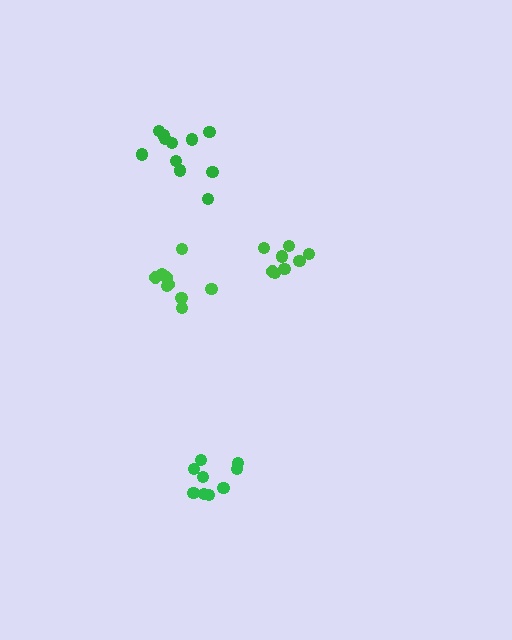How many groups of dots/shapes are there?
There are 4 groups.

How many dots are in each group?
Group 1: 11 dots, Group 2: 9 dots, Group 3: 9 dots, Group 4: 9 dots (38 total).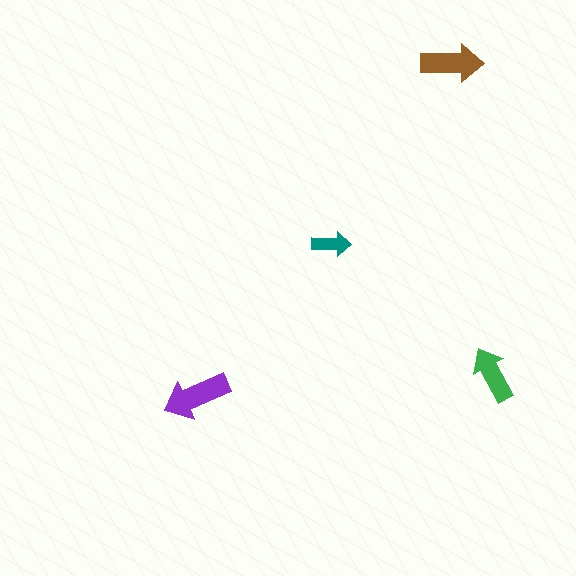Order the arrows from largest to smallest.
the purple one, the brown one, the green one, the teal one.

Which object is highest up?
The brown arrow is topmost.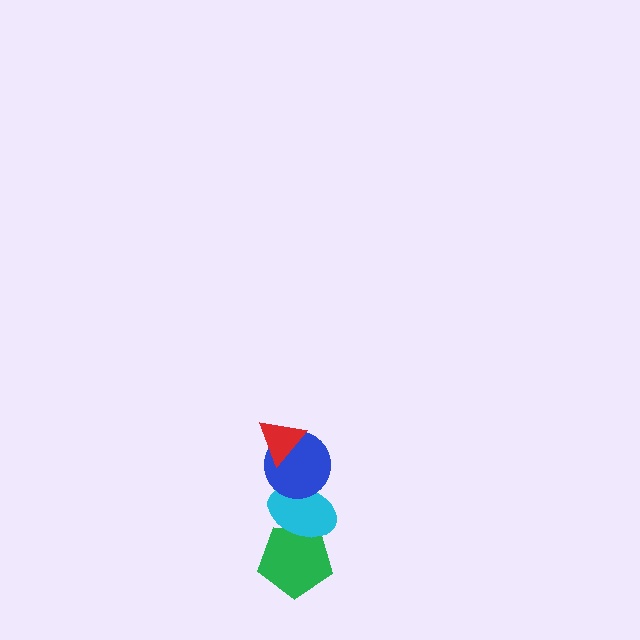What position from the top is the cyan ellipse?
The cyan ellipse is 3rd from the top.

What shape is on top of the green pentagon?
The cyan ellipse is on top of the green pentagon.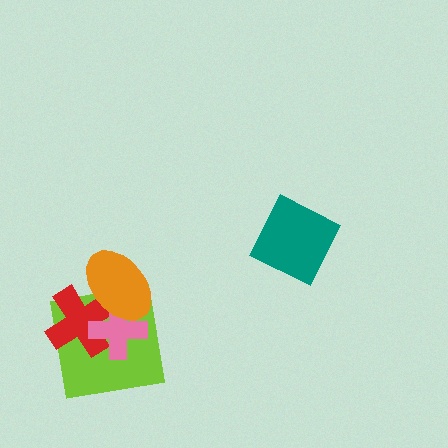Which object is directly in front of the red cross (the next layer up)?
The pink cross is directly in front of the red cross.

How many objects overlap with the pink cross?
3 objects overlap with the pink cross.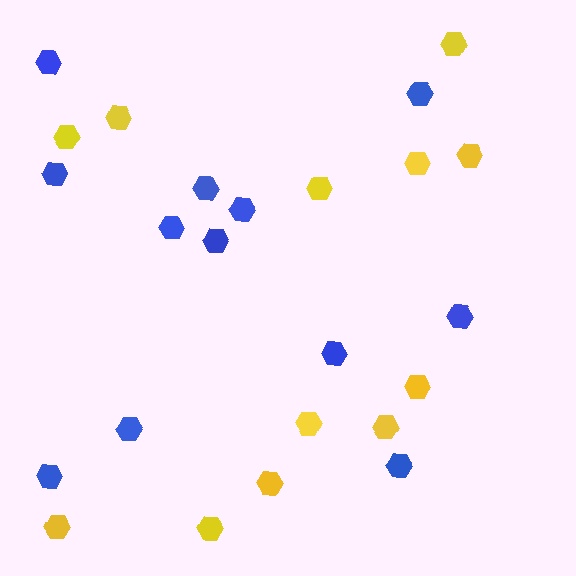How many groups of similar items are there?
There are 2 groups: one group of blue hexagons (12) and one group of yellow hexagons (12).